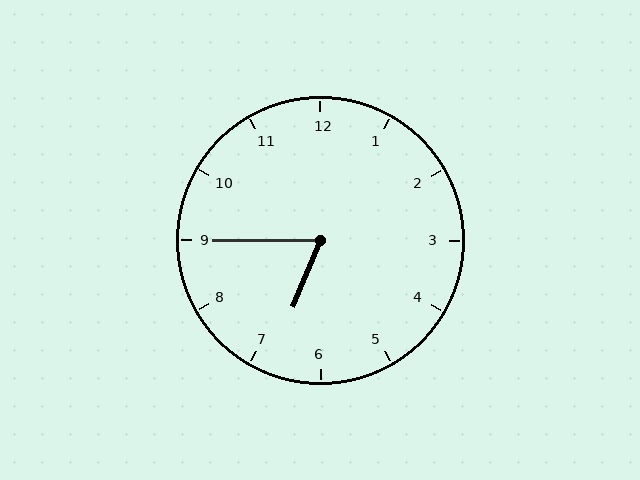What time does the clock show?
6:45.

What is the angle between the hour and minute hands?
Approximately 68 degrees.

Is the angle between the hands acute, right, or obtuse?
It is acute.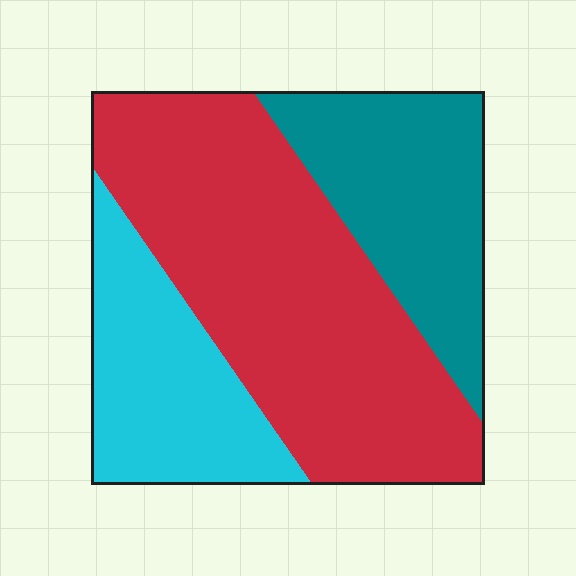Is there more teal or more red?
Red.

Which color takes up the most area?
Red, at roughly 50%.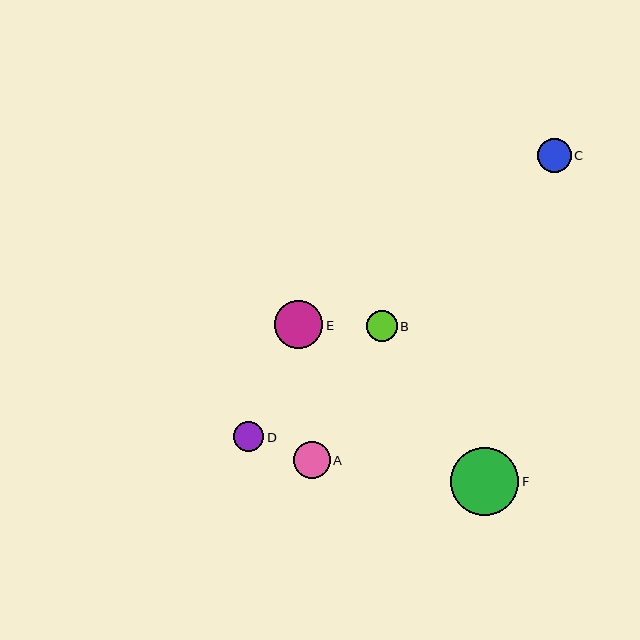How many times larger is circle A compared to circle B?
Circle A is approximately 1.2 times the size of circle B.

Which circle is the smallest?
Circle D is the smallest with a size of approximately 30 pixels.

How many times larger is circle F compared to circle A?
Circle F is approximately 1.8 times the size of circle A.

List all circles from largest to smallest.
From largest to smallest: F, E, A, C, B, D.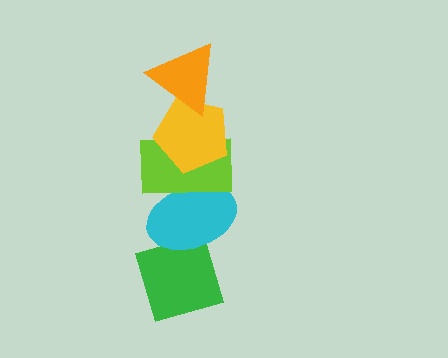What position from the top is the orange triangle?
The orange triangle is 1st from the top.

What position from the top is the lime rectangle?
The lime rectangle is 3rd from the top.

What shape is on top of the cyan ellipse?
The lime rectangle is on top of the cyan ellipse.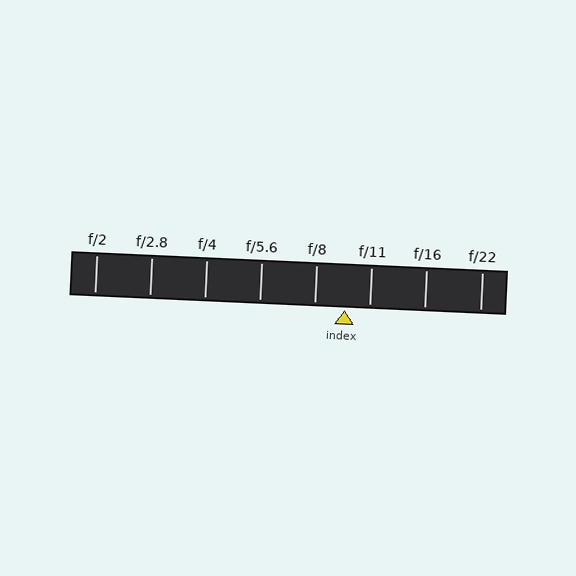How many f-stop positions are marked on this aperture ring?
There are 8 f-stop positions marked.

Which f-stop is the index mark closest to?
The index mark is closest to f/11.